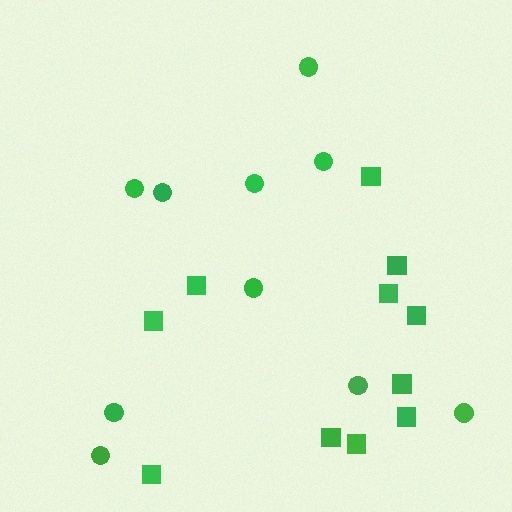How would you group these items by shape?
There are 2 groups: one group of squares (11) and one group of circles (10).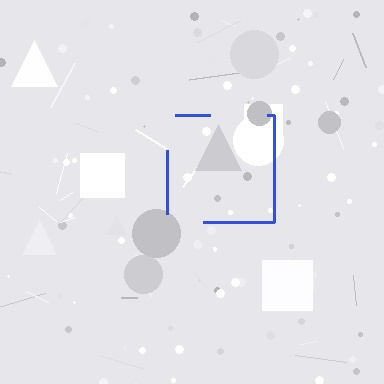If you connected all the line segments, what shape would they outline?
They would outline a square.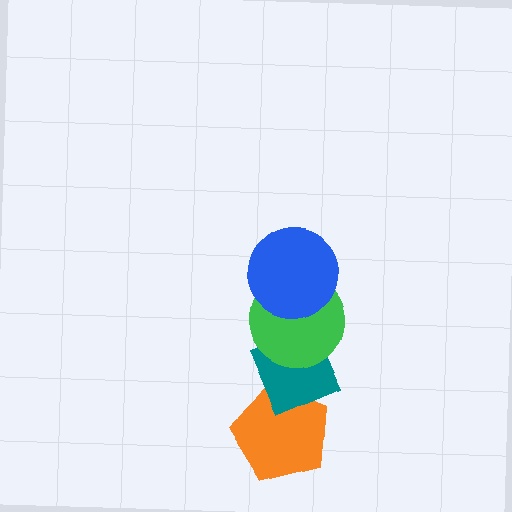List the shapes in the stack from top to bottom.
From top to bottom: the blue circle, the green circle, the teal diamond, the orange pentagon.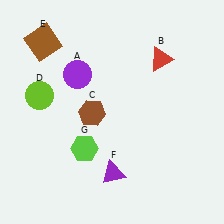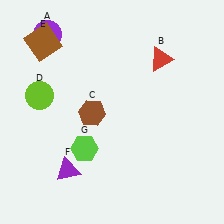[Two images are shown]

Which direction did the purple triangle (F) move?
The purple triangle (F) moved left.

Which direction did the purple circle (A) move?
The purple circle (A) moved up.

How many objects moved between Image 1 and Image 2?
2 objects moved between the two images.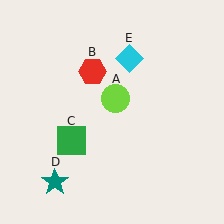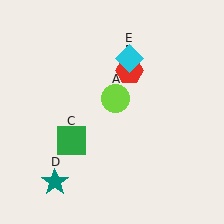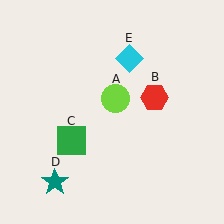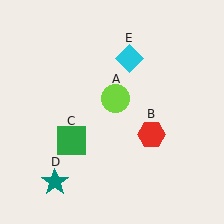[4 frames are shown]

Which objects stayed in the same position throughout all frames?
Lime circle (object A) and green square (object C) and teal star (object D) and cyan diamond (object E) remained stationary.